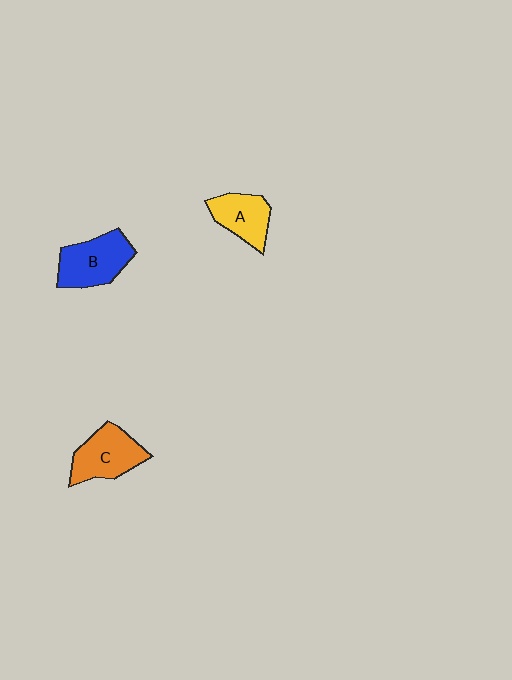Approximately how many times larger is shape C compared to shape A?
Approximately 1.3 times.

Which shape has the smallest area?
Shape A (yellow).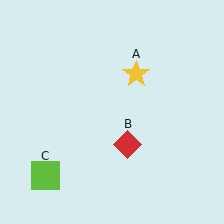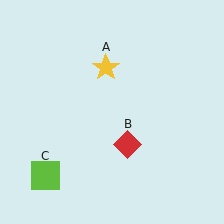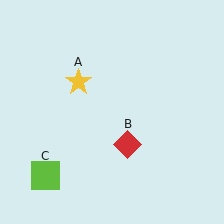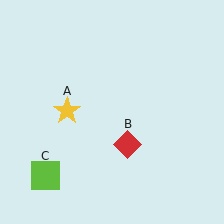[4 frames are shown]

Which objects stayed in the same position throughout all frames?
Red diamond (object B) and lime square (object C) remained stationary.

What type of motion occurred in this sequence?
The yellow star (object A) rotated counterclockwise around the center of the scene.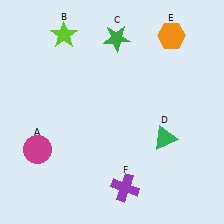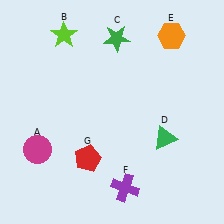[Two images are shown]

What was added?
A red pentagon (G) was added in Image 2.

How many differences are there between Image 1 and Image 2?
There is 1 difference between the two images.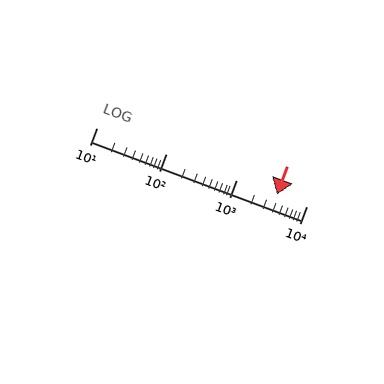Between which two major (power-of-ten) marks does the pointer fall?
The pointer is between 1000 and 10000.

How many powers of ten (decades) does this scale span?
The scale spans 3 decades, from 10 to 10000.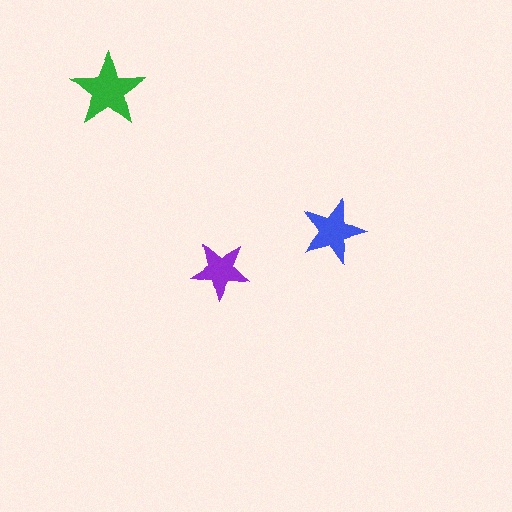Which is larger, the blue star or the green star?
The green one.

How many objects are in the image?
There are 3 objects in the image.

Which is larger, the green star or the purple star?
The green one.